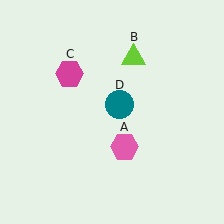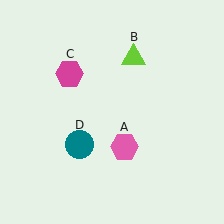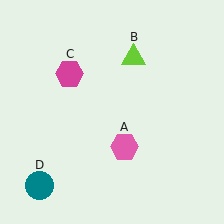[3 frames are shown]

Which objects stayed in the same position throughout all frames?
Pink hexagon (object A) and lime triangle (object B) and magenta hexagon (object C) remained stationary.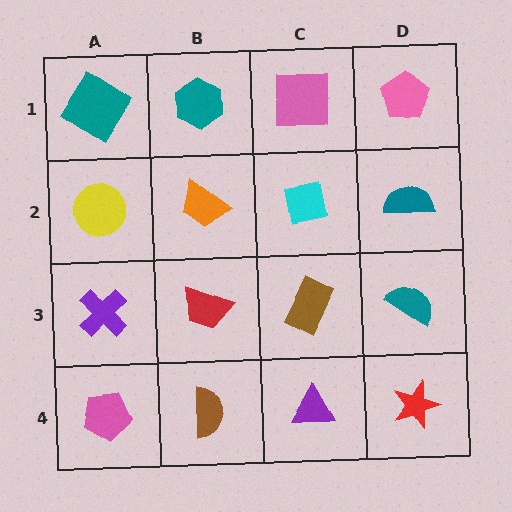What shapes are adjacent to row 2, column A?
A teal diamond (row 1, column A), a purple cross (row 3, column A), an orange trapezoid (row 2, column B).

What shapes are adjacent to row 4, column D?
A teal semicircle (row 3, column D), a purple triangle (row 4, column C).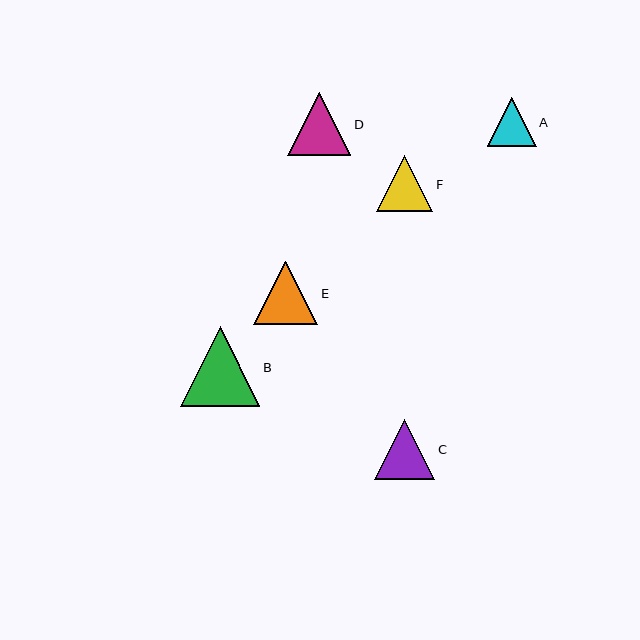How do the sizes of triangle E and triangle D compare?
Triangle E and triangle D are approximately the same size.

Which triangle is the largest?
Triangle B is the largest with a size of approximately 79 pixels.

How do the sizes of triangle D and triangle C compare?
Triangle D and triangle C are approximately the same size.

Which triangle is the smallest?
Triangle A is the smallest with a size of approximately 49 pixels.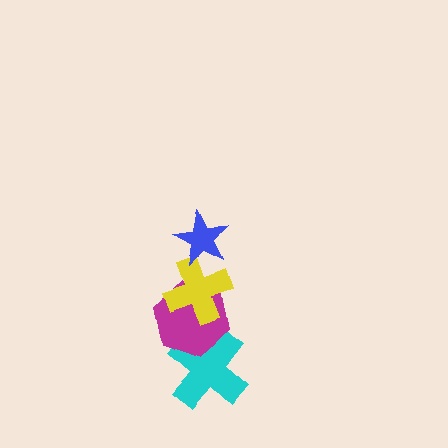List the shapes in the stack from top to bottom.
From top to bottom: the blue star, the yellow cross, the magenta hexagon, the cyan cross.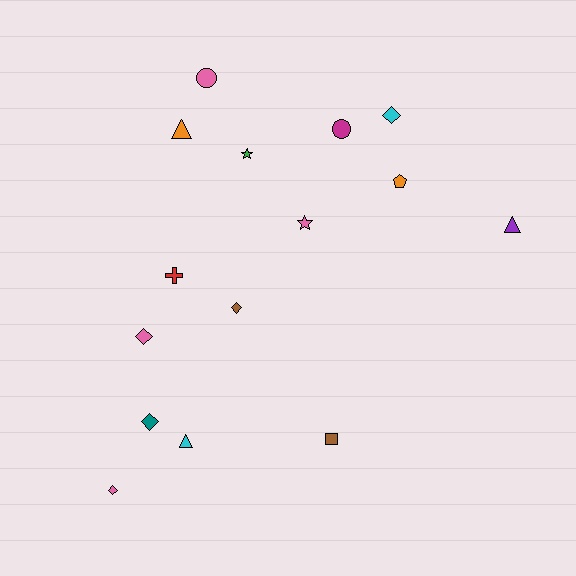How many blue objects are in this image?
There are no blue objects.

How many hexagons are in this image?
There are no hexagons.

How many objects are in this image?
There are 15 objects.